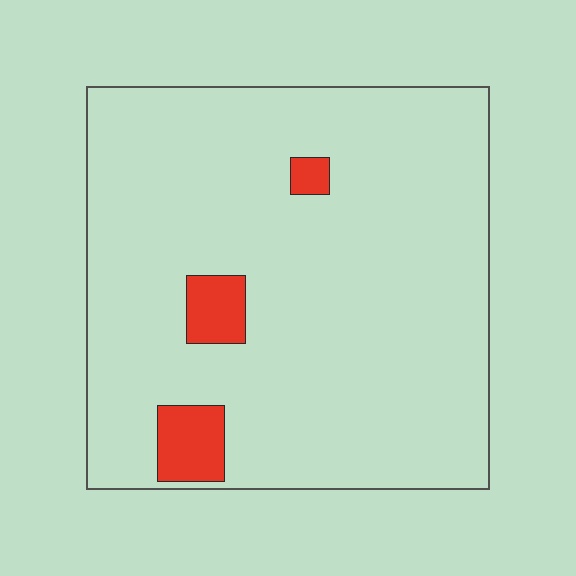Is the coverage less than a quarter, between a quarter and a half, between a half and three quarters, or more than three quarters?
Less than a quarter.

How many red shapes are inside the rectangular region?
3.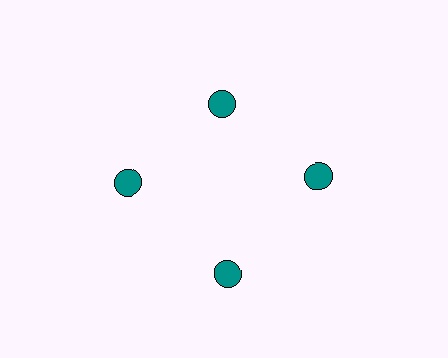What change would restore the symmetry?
The symmetry would be restored by moving it outward, back onto the ring so that all 4 circles sit at equal angles and equal distance from the center.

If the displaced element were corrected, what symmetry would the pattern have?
It would have 4-fold rotational symmetry — the pattern would map onto itself every 90 degrees.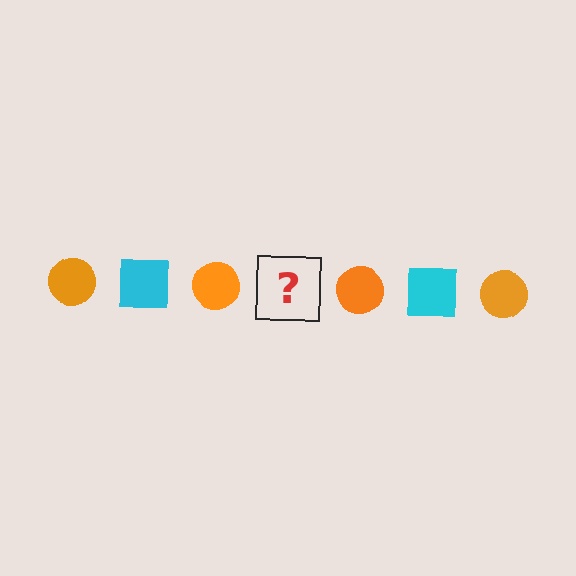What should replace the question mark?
The question mark should be replaced with a cyan square.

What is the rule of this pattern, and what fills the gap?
The rule is that the pattern alternates between orange circle and cyan square. The gap should be filled with a cyan square.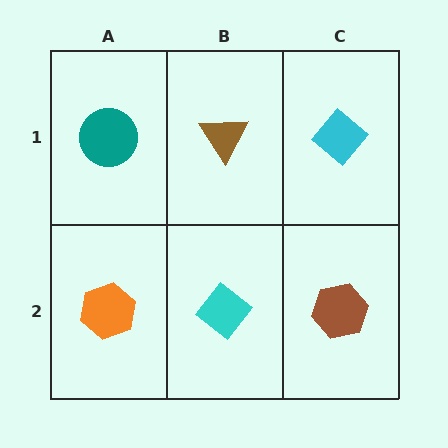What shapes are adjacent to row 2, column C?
A cyan diamond (row 1, column C), a cyan diamond (row 2, column B).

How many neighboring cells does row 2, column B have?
3.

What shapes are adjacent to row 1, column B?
A cyan diamond (row 2, column B), a teal circle (row 1, column A), a cyan diamond (row 1, column C).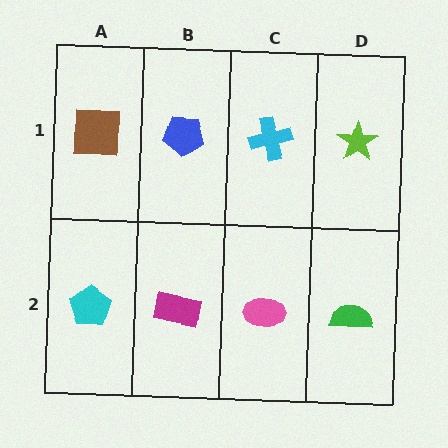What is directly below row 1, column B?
A magenta rectangle.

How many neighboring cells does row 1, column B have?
3.